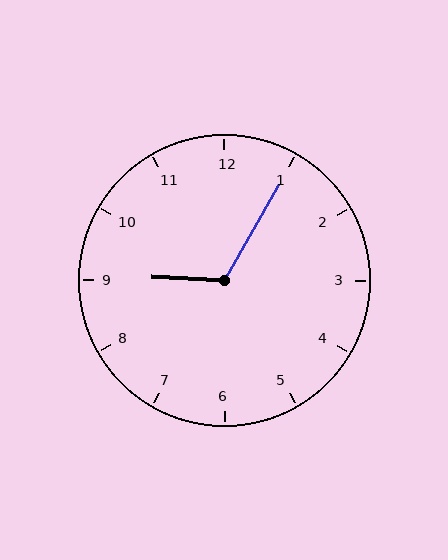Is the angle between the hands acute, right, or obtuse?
It is obtuse.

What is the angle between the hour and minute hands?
Approximately 118 degrees.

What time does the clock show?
9:05.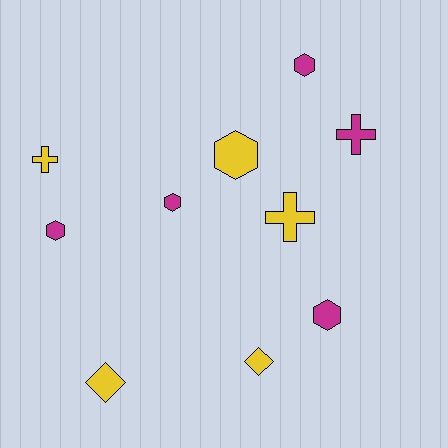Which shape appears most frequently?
Hexagon, with 5 objects.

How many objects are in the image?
There are 10 objects.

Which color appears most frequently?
Yellow, with 5 objects.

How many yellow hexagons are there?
There is 1 yellow hexagon.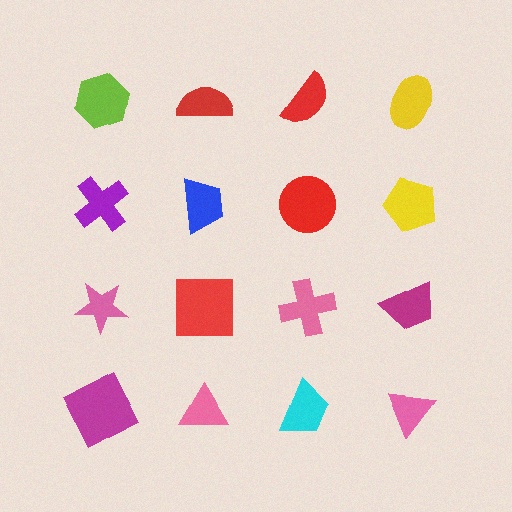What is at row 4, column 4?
A pink triangle.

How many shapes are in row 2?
4 shapes.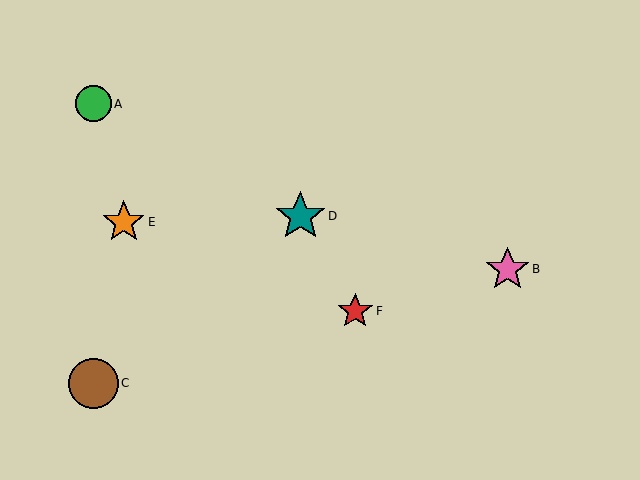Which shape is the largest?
The teal star (labeled D) is the largest.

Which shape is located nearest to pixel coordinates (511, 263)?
The pink star (labeled B) at (508, 269) is nearest to that location.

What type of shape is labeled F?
Shape F is a red star.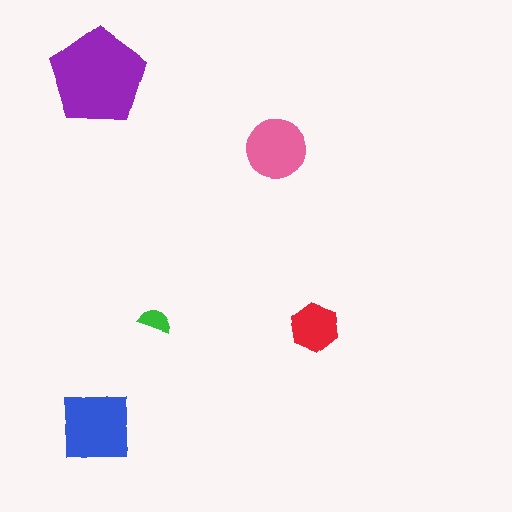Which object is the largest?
The purple pentagon.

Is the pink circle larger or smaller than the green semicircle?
Larger.